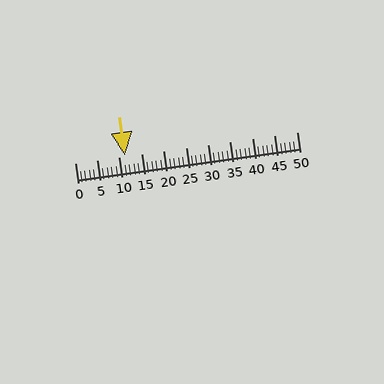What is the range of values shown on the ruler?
The ruler shows values from 0 to 50.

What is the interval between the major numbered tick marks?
The major tick marks are spaced 5 units apart.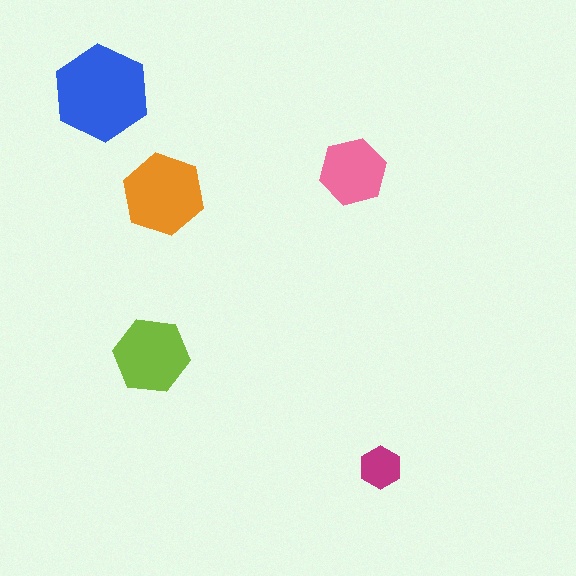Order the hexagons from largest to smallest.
the blue one, the orange one, the lime one, the pink one, the magenta one.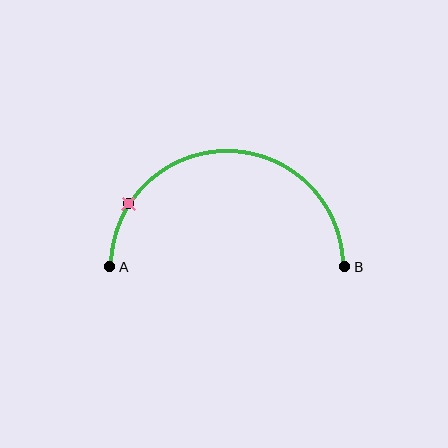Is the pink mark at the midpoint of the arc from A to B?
No. The pink mark lies on the arc but is closer to endpoint A. The arc midpoint would be at the point on the curve equidistant along the arc from both A and B.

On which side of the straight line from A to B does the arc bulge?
The arc bulges above the straight line connecting A and B.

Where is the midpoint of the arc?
The arc midpoint is the point on the curve farthest from the straight line joining A and B. It sits above that line.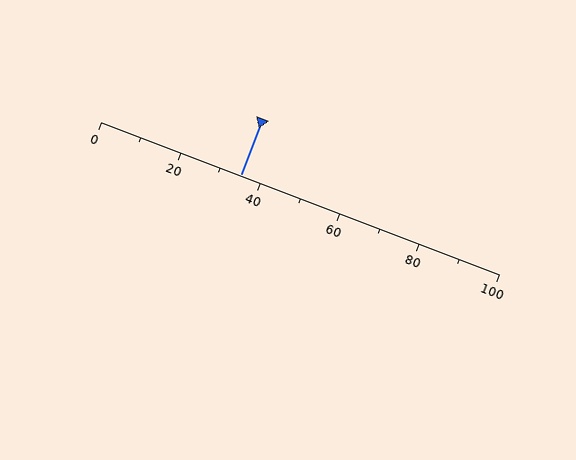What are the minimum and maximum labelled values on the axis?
The axis runs from 0 to 100.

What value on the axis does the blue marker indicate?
The marker indicates approximately 35.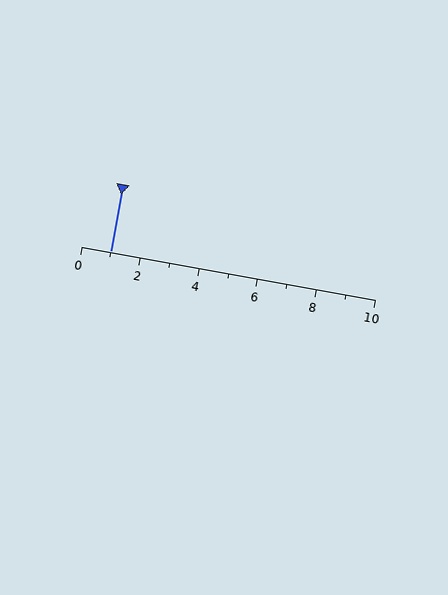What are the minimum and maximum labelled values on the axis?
The axis runs from 0 to 10.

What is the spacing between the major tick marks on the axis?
The major ticks are spaced 2 apart.